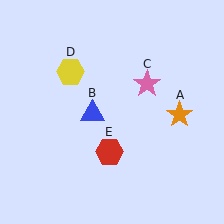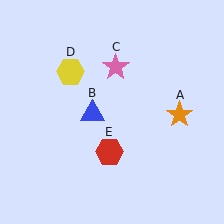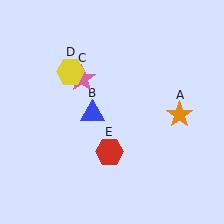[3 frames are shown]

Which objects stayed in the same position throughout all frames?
Orange star (object A) and blue triangle (object B) and yellow hexagon (object D) and red hexagon (object E) remained stationary.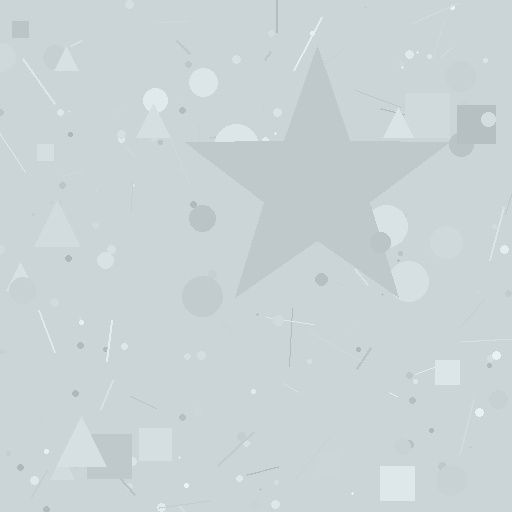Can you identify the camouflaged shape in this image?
The camouflaged shape is a star.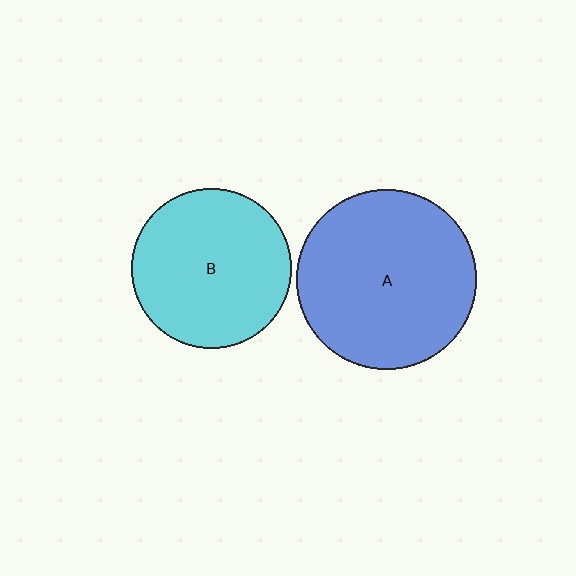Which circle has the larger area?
Circle A (blue).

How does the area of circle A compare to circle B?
Approximately 1.3 times.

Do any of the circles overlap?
No, none of the circles overlap.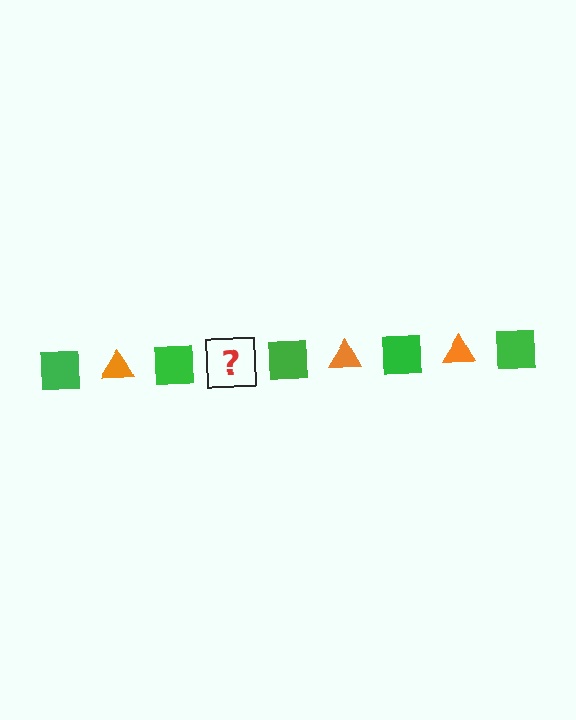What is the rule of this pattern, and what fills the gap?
The rule is that the pattern alternates between green square and orange triangle. The gap should be filled with an orange triangle.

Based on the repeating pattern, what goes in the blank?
The blank should be an orange triangle.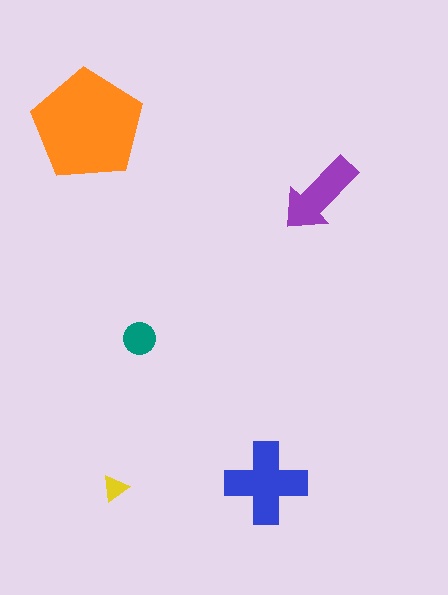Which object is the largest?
The orange pentagon.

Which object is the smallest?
The yellow triangle.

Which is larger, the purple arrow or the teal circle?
The purple arrow.